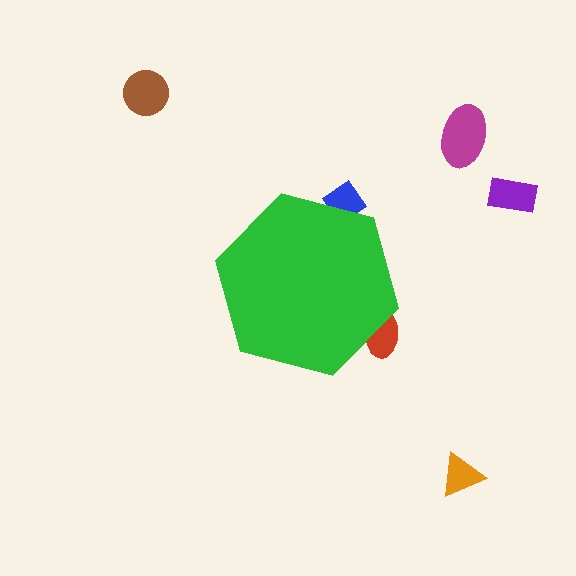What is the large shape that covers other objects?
A green hexagon.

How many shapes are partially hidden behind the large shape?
2 shapes are partially hidden.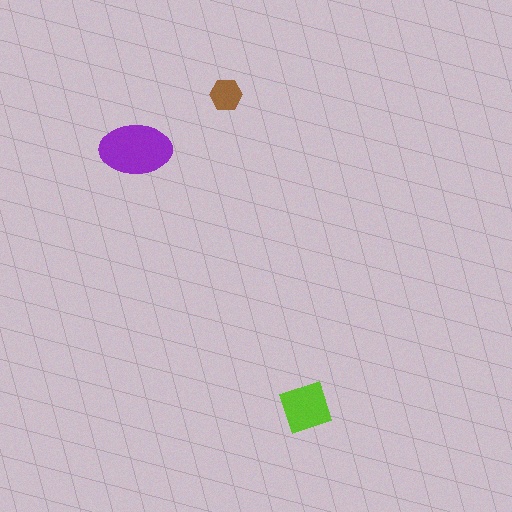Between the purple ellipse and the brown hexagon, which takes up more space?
The purple ellipse.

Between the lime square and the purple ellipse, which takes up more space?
The purple ellipse.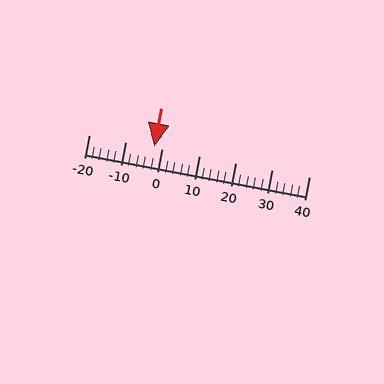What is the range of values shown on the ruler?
The ruler shows values from -20 to 40.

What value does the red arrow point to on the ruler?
The red arrow points to approximately -2.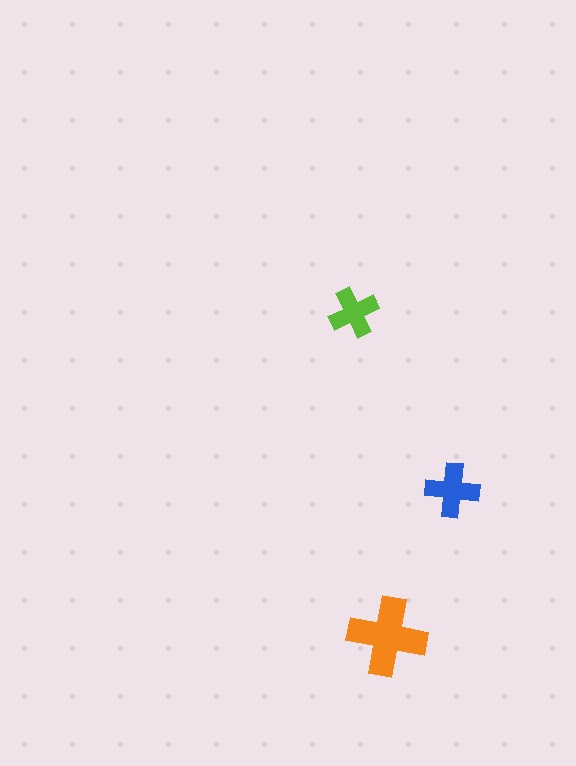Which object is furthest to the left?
The lime cross is leftmost.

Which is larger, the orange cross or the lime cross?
The orange one.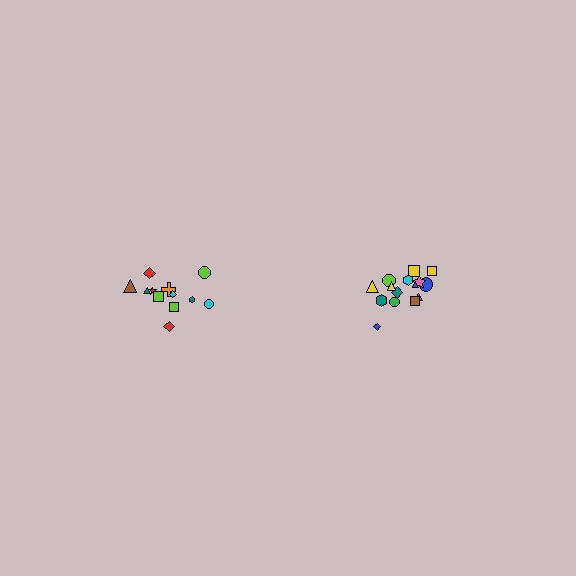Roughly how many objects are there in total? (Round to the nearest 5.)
Roughly 25 objects in total.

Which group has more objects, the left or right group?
The right group.